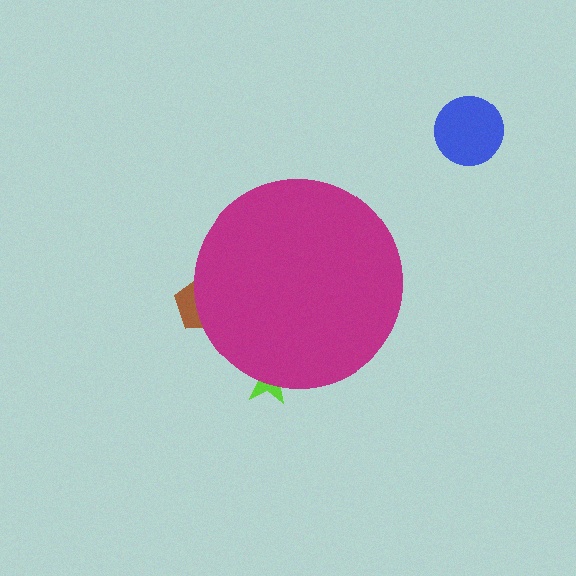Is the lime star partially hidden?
Yes, the lime star is partially hidden behind the magenta circle.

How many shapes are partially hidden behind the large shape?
2 shapes are partially hidden.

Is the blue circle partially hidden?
No, the blue circle is fully visible.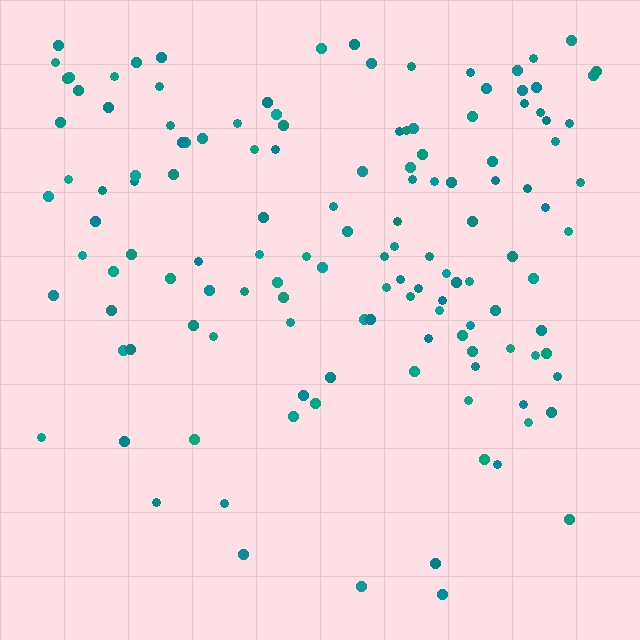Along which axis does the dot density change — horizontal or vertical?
Vertical.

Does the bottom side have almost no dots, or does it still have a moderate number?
Still a moderate number, just noticeably fewer than the top.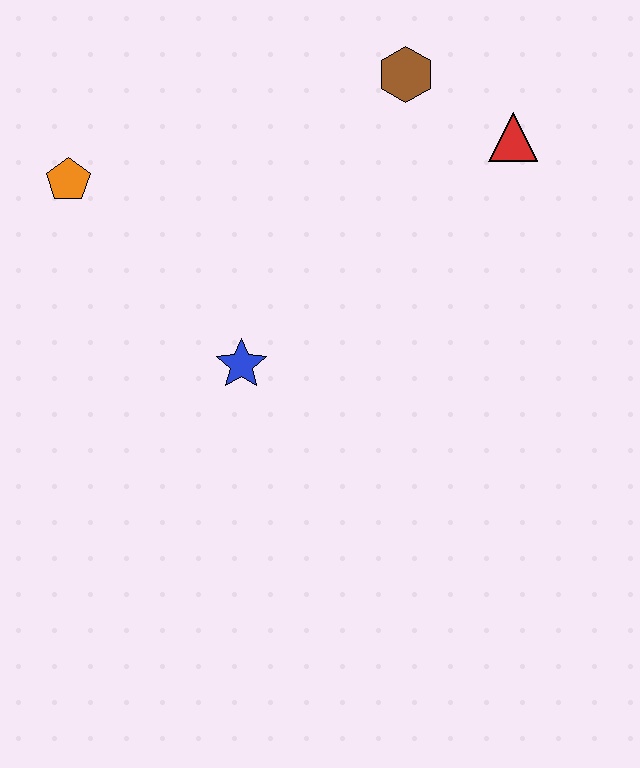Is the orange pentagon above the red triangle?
No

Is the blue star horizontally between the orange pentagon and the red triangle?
Yes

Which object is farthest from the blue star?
The red triangle is farthest from the blue star.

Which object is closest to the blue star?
The orange pentagon is closest to the blue star.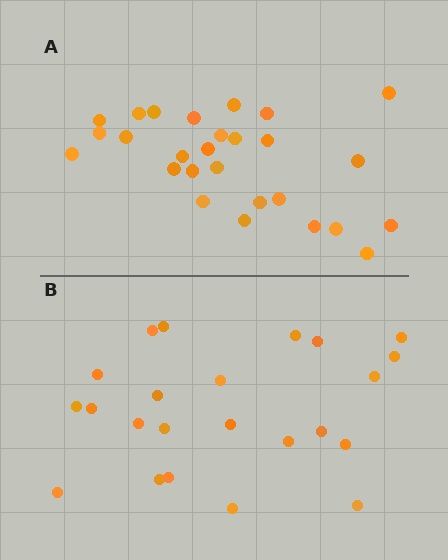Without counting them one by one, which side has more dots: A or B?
Region A (the top region) has more dots.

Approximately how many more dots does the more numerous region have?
Region A has about 4 more dots than region B.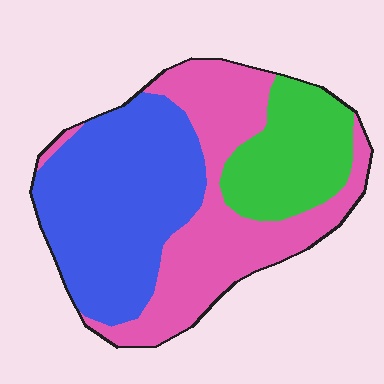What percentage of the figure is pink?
Pink takes up about three eighths (3/8) of the figure.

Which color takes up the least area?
Green, at roughly 20%.